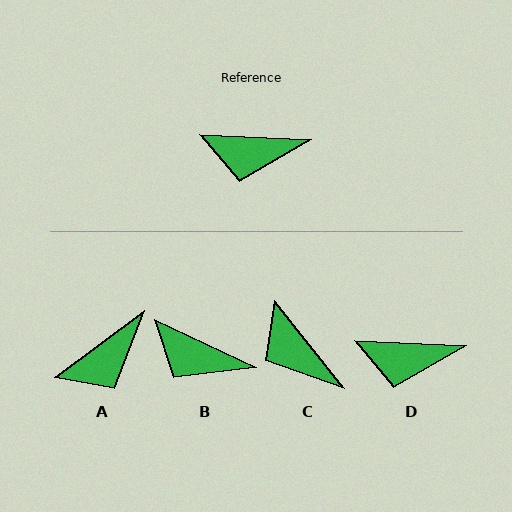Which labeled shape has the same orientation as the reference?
D.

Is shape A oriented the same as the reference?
No, it is off by about 39 degrees.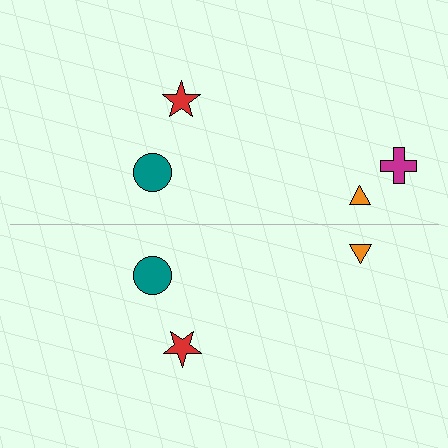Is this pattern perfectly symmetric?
No, the pattern is not perfectly symmetric. A magenta cross is missing from the bottom side.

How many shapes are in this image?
There are 7 shapes in this image.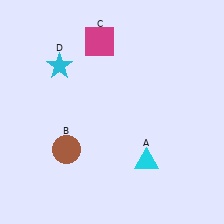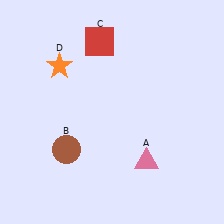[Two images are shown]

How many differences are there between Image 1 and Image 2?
There are 3 differences between the two images.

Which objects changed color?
A changed from cyan to pink. C changed from magenta to red. D changed from cyan to orange.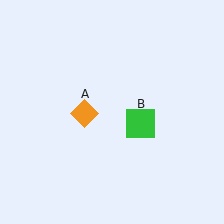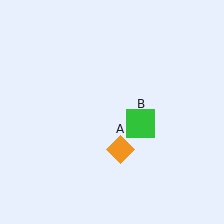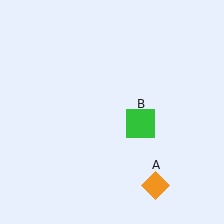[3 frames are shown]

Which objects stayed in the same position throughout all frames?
Green square (object B) remained stationary.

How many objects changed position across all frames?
1 object changed position: orange diamond (object A).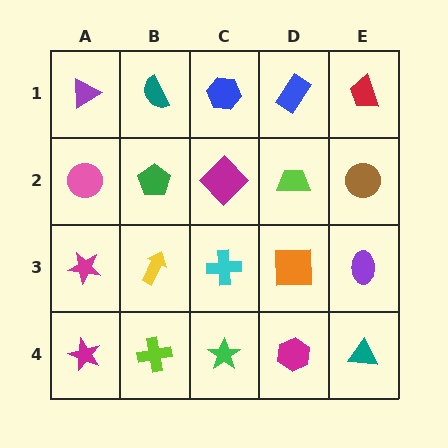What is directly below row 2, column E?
A purple ellipse.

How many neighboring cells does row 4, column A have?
2.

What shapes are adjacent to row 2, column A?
A purple triangle (row 1, column A), a magenta star (row 3, column A), a green pentagon (row 2, column B).